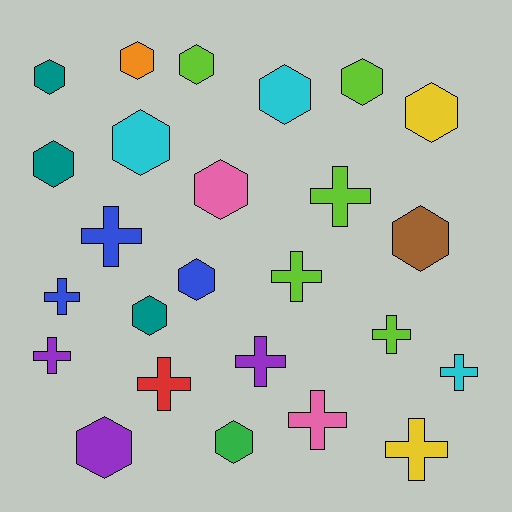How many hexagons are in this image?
There are 14 hexagons.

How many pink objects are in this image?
There are 2 pink objects.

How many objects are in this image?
There are 25 objects.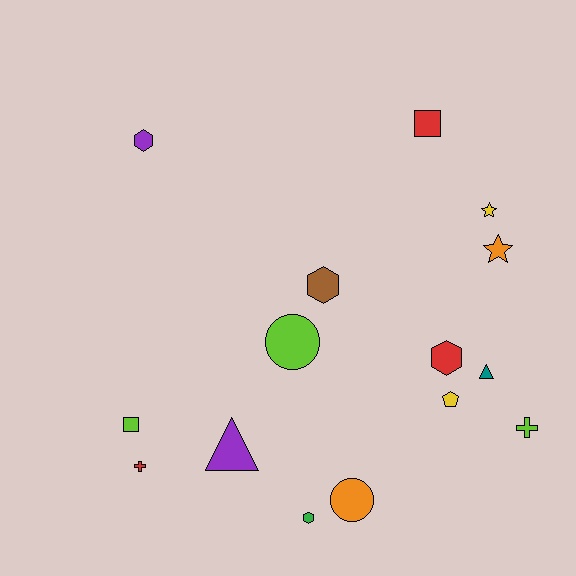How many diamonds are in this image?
There are no diamonds.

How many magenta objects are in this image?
There are no magenta objects.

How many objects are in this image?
There are 15 objects.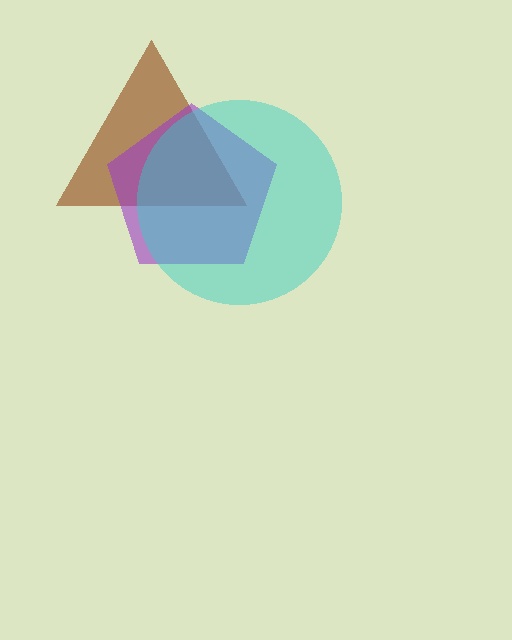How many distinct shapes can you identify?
There are 3 distinct shapes: a brown triangle, a purple pentagon, a cyan circle.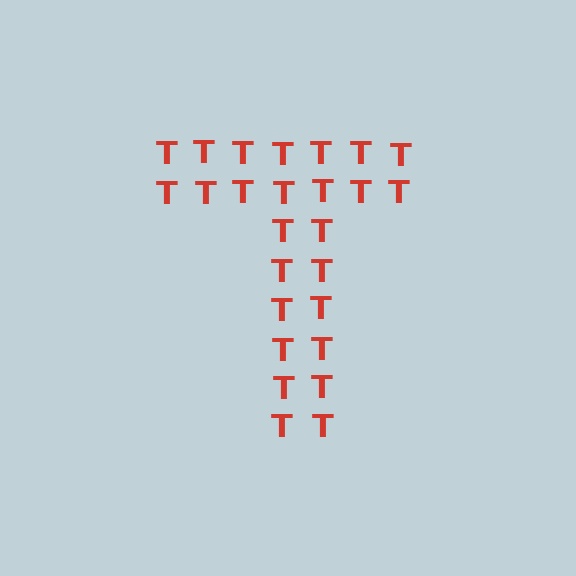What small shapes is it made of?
It is made of small letter T's.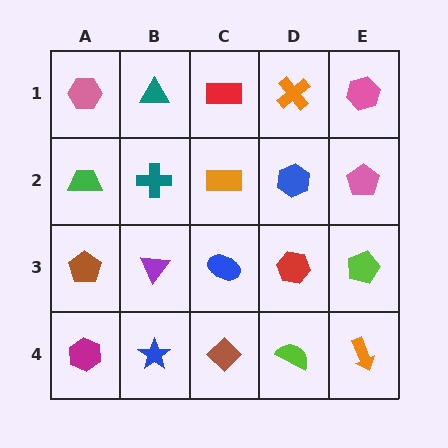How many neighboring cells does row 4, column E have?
2.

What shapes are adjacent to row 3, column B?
A teal cross (row 2, column B), a blue star (row 4, column B), a brown pentagon (row 3, column A), a blue ellipse (row 3, column C).